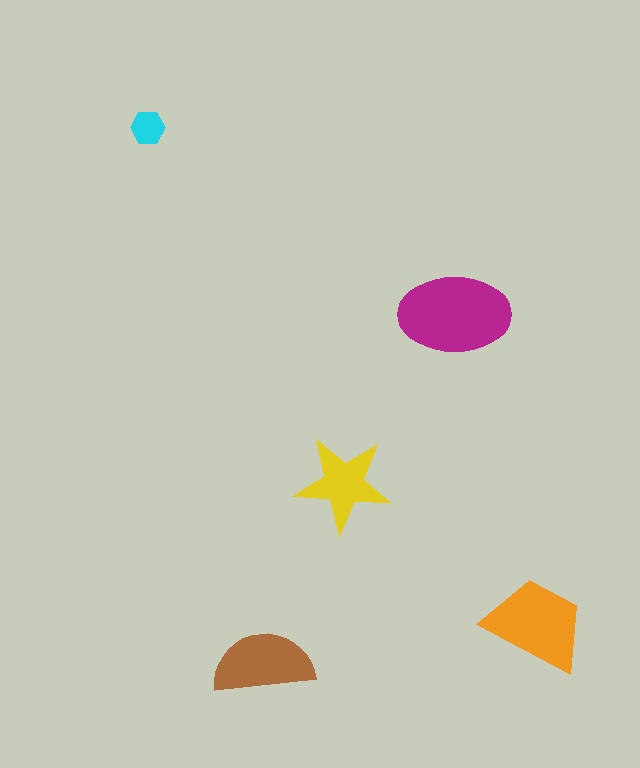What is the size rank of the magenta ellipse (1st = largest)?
1st.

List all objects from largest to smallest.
The magenta ellipse, the orange trapezoid, the brown semicircle, the yellow star, the cyan hexagon.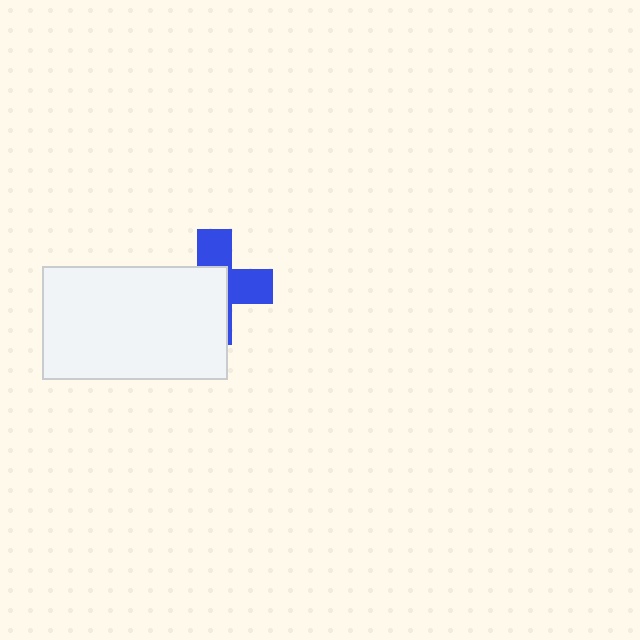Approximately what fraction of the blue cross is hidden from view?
Roughly 56% of the blue cross is hidden behind the white rectangle.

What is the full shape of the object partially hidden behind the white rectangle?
The partially hidden object is a blue cross.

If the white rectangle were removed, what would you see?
You would see the complete blue cross.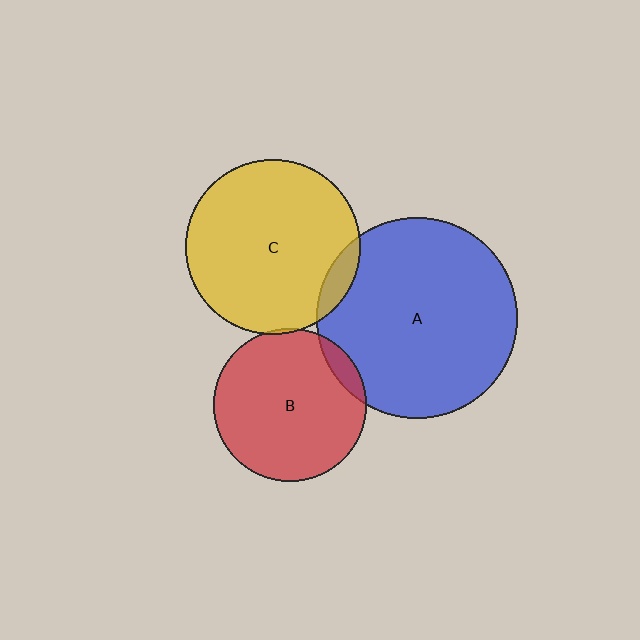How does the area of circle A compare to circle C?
Approximately 1.3 times.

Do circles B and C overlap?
Yes.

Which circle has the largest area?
Circle A (blue).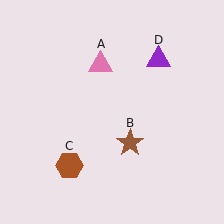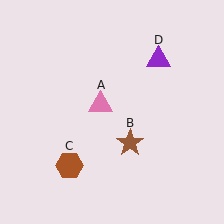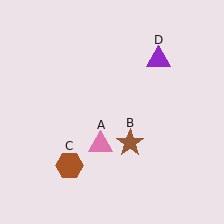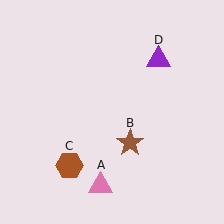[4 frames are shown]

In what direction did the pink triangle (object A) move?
The pink triangle (object A) moved down.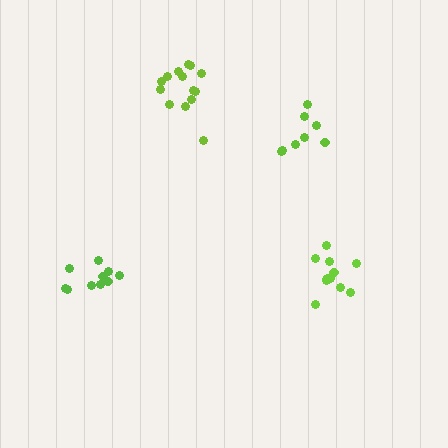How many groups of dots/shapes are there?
There are 4 groups.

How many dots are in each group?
Group 1: 8 dots, Group 2: 10 dots, Group 3: 12 dots, Group 4: 14 dots (44 total).